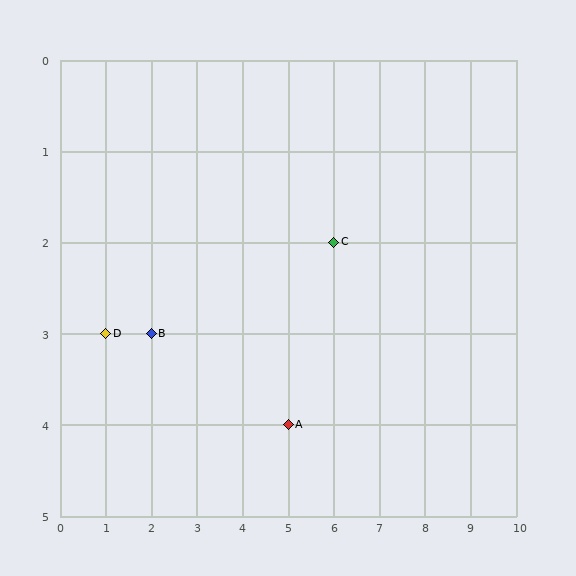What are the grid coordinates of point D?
Point D is at grid coordinates (1, 3).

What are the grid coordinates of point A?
Point A is at grid coordinates (5, 4).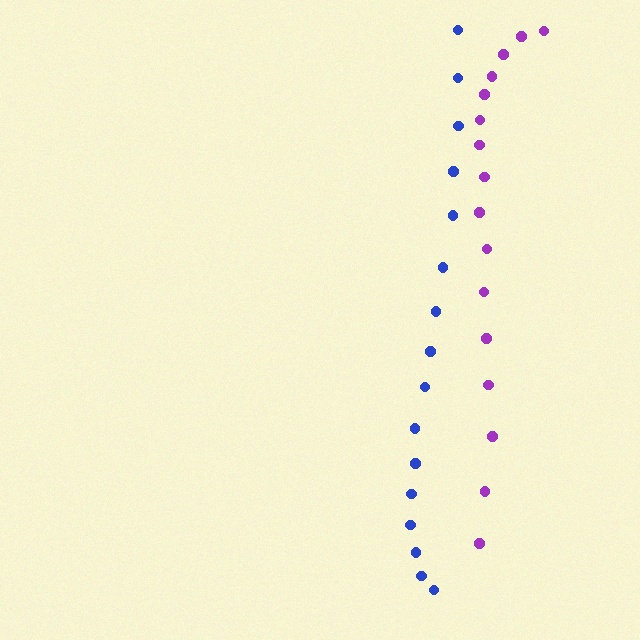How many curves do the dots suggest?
There are 2 distinct paths.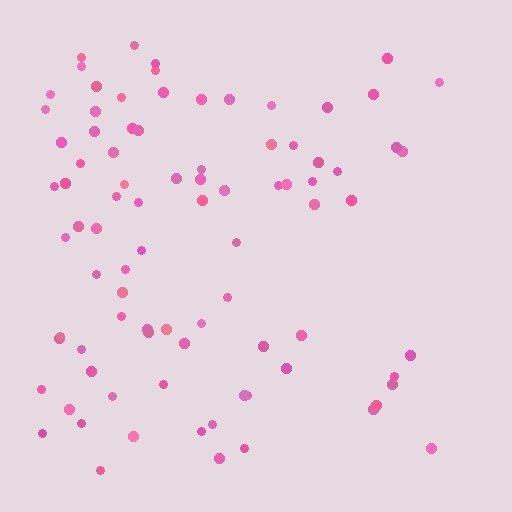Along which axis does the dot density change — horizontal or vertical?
Horizontal.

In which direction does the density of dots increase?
From right to left, with the left side densest.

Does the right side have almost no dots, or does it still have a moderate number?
Still a moderate number, just noticeably fewer than the left.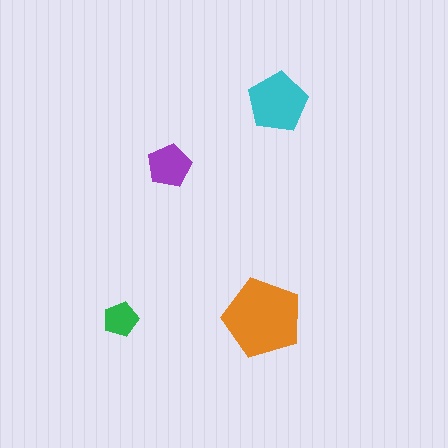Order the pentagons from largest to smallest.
the orange one, the cyan one, the purple one, the green one.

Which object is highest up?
The cyan pentagon is topmost.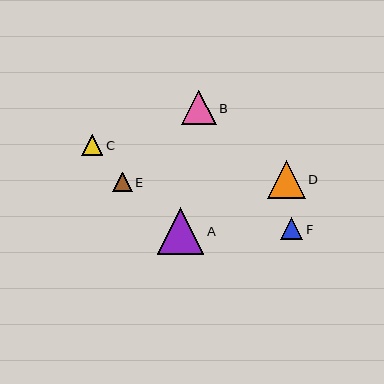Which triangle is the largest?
Triangle A is the largest with a size of approximately 47 pixels.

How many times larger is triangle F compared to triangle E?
Triangle F is approximately 1.2 times the size of triangle E.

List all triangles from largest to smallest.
From largest to smallest: A, D, B, F, C, E.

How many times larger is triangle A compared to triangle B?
Triangle A is approximately 1.4 times the size of triangle B.